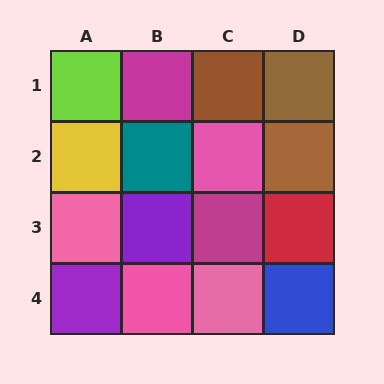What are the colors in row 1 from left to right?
Lime, magenta, brown, brown.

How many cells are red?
1 cell is red.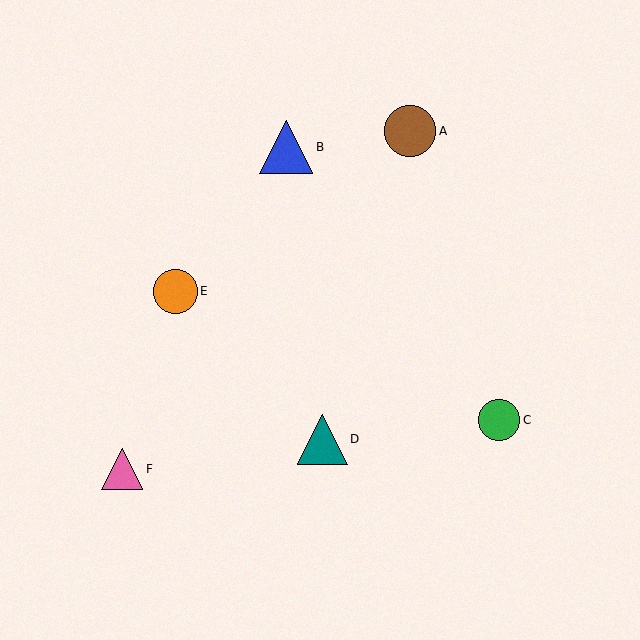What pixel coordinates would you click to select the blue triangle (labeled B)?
Click at (286, 147) to select the blue triangle B.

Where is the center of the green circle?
The center of the green circle is at (499, 420).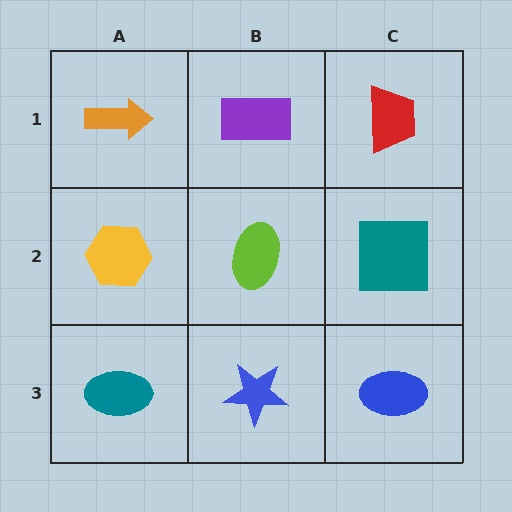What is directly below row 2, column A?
A teal ellipse.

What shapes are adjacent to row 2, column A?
An orange arrow (row 1, column A), a teal ellipse (row 3, column A), a lime ellipse (row 2, column B).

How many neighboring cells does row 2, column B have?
4.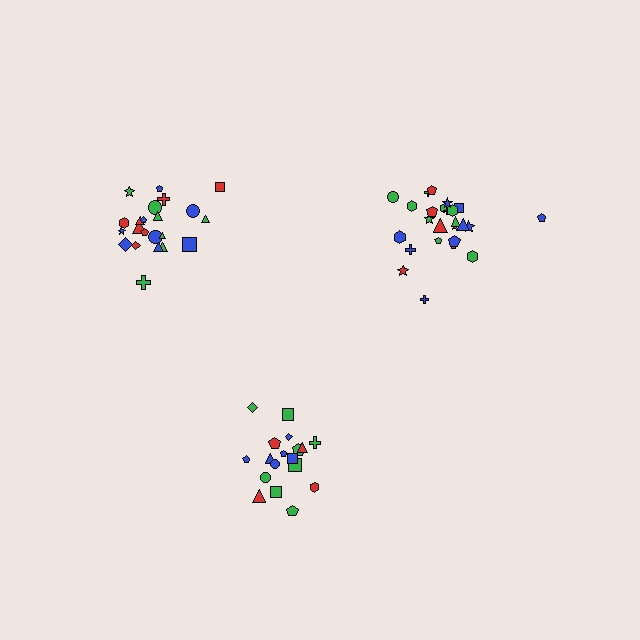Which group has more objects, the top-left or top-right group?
The top-right group.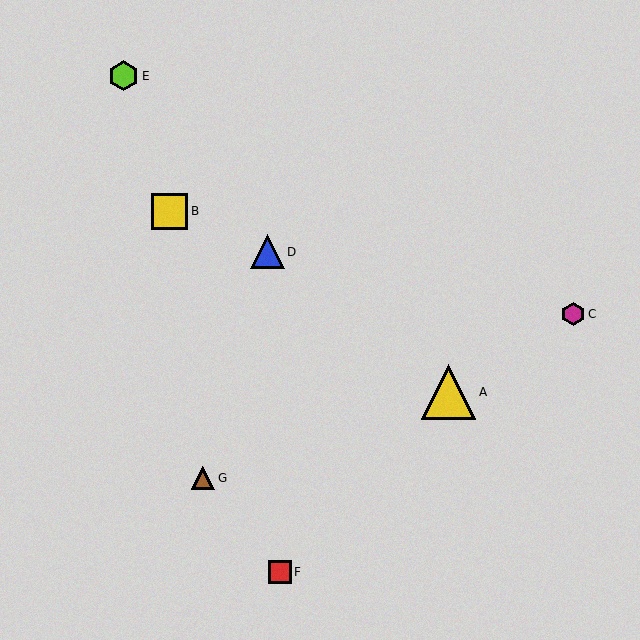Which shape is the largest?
The yellow triangle (labeled A) is the largest.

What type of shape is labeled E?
Shape E is a lime hexagon.